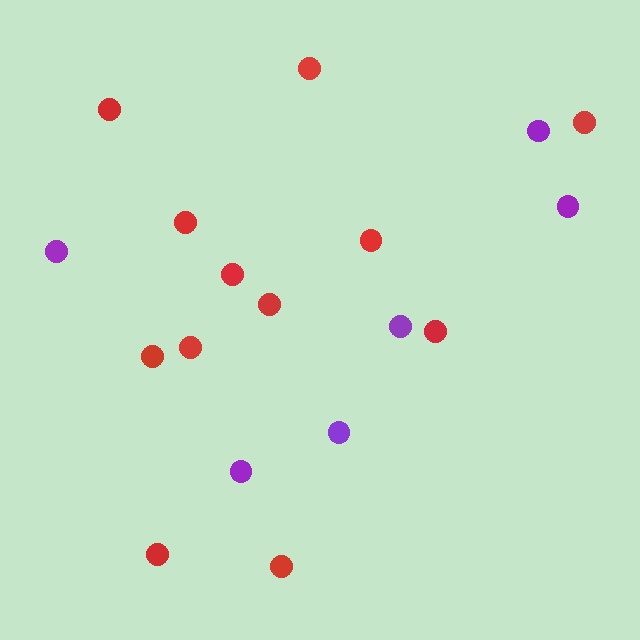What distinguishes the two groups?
There are 2 groups: one group of purple circles (6) and one group of red circles (12).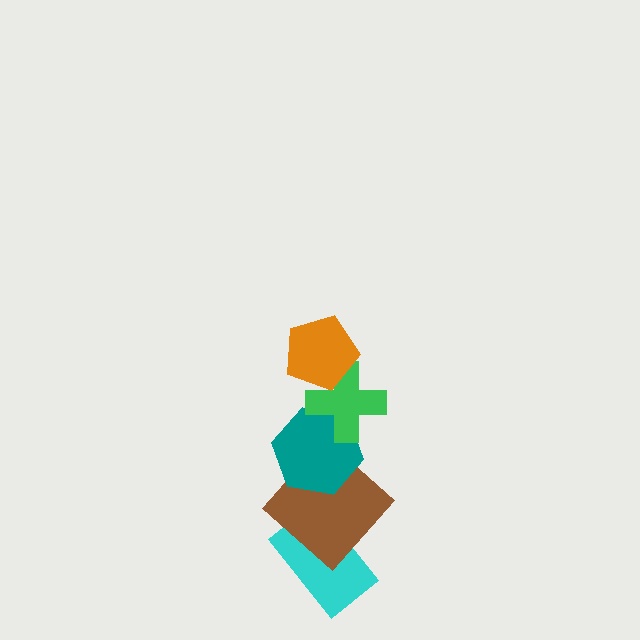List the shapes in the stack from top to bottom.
From top to bottom: the orange pentagon, the green cross, the teal hexagon, the brown diamond, the cyan rectangle.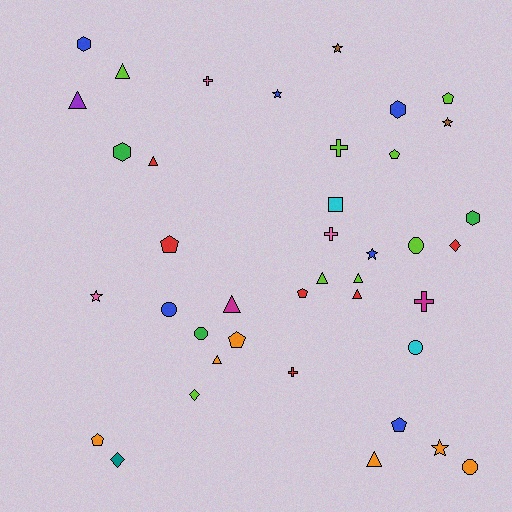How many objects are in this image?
There are 40 objects.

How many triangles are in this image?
There are 9 triangles.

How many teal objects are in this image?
There is 1 teal object.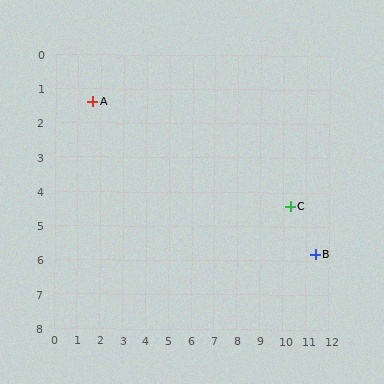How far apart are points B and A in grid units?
Points B and A are about 10.7 grid units apart.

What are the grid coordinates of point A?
Point A is at approximately (1.6, 1.4).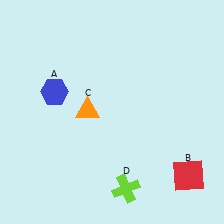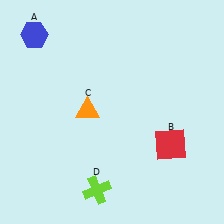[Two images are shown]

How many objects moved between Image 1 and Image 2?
3 objects moved between the two images.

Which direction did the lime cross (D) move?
The lime cross (D) moved left.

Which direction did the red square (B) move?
The red square (B) moved up.